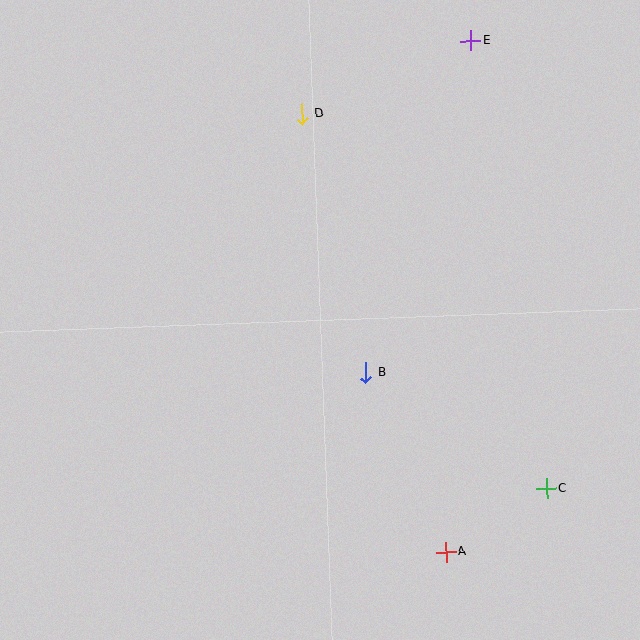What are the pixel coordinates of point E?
Point E is at (471, 40).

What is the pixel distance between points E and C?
The distance between E and C is 455 pixels.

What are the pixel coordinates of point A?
Point A is at (446, 552).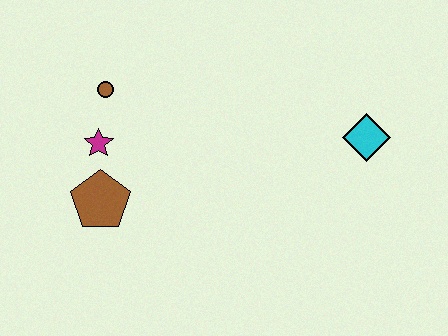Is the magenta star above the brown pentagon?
Yes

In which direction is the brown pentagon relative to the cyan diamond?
The brown pentagon is to the left of the cyan diamond.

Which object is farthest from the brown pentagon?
The cyan diamond is farthest from the brown pentagon.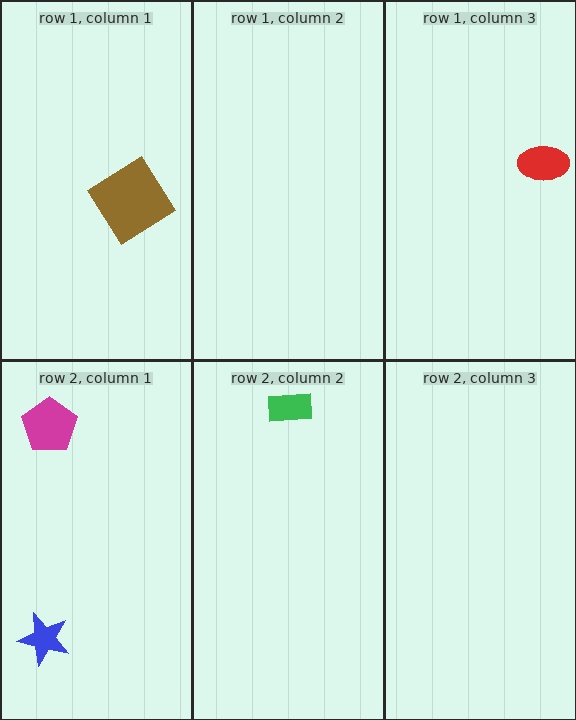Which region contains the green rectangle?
The row 2, column 2 region.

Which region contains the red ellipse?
The row 1, column 3 region.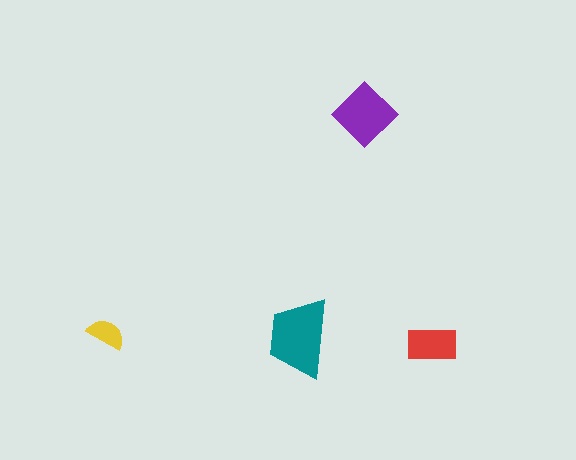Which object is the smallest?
The yellow semicircle.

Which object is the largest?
The teal trapezoid.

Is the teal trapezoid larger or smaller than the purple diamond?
Larger.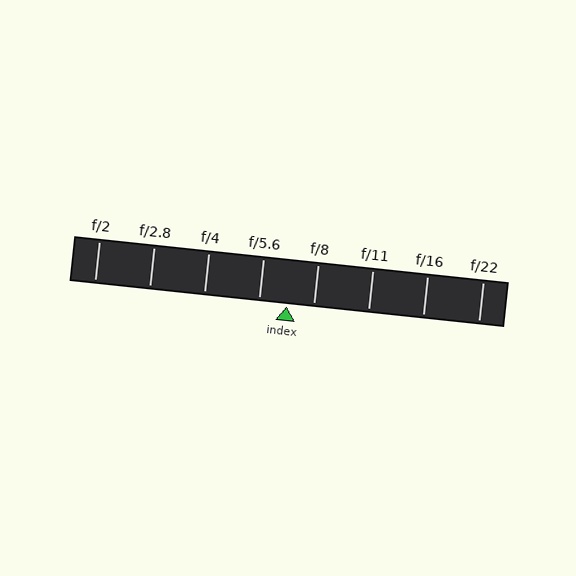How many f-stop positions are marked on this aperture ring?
There are 8 f-stop positions marked.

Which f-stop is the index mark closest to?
The index mark is closest to f/8.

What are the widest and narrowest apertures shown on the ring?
The widest aperture shown is f/2 and the narrowest is f/22.